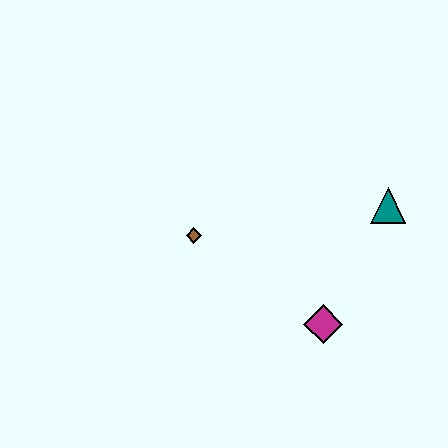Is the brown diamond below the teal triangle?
Yes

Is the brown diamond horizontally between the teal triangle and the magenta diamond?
No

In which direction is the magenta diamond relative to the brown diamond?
The magenta diamond is to the right of the brown diamond.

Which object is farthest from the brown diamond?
The teal triangle is farthest from the brown diamond.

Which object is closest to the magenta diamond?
The teal triangle is closest to the magenta diamond.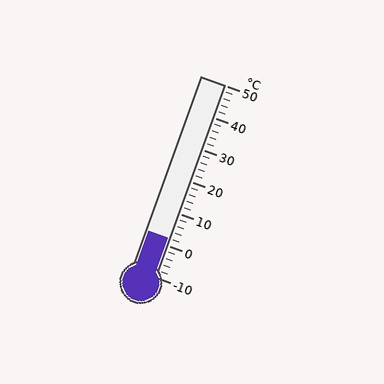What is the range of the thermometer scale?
The thermometer scale ranges from -10°C to 50°C.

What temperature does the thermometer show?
The thermometer shows approximately 2°C.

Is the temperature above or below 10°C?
The temperature is below 10°C.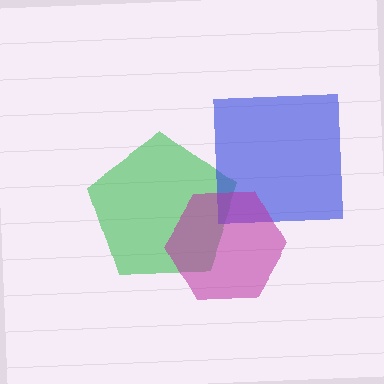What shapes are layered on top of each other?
The layered shapes are: a green pentagon, a blue square, a magenta hexagon.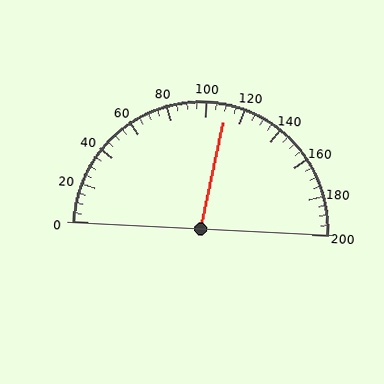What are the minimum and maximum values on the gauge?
The gauge ranges from 0 to 200.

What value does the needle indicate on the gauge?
The needle indicates approximately 110.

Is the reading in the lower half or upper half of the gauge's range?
The reading is in the upper half of the range (0 to 200).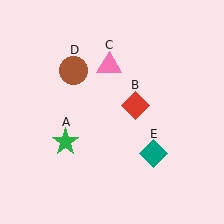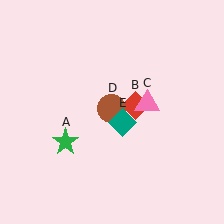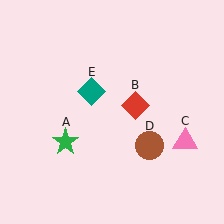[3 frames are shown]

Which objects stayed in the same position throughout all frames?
Green star (object A) and red diamond (object B) remained stationary.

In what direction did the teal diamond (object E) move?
The teal diamond (object E) moved up and to the left.